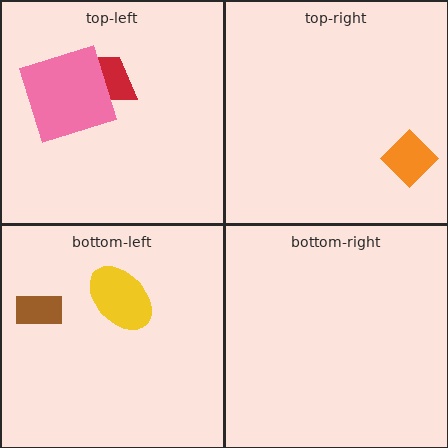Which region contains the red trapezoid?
The top-left region.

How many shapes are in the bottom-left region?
2.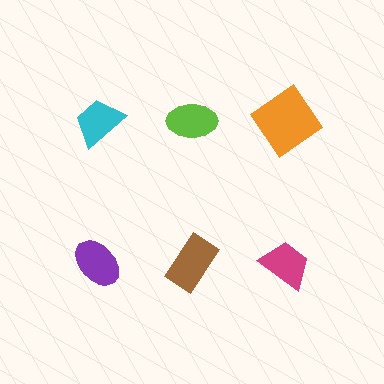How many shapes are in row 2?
3 shapes.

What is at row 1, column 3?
An orange diamond.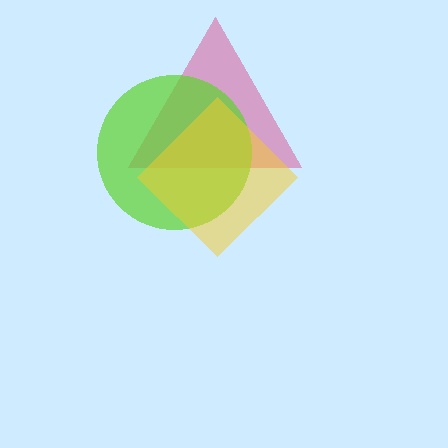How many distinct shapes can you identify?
There are 3 distinct shapes: a pink triangle, a lime circle, a yellow diamond.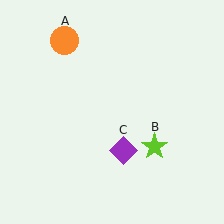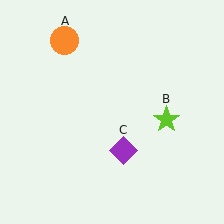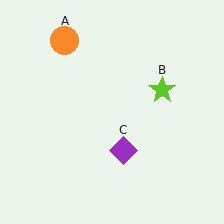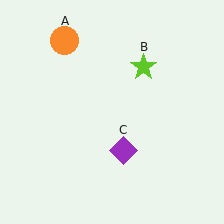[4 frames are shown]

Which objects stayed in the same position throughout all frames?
Orange circle (object A) and purple diamond (object C) remained stationary.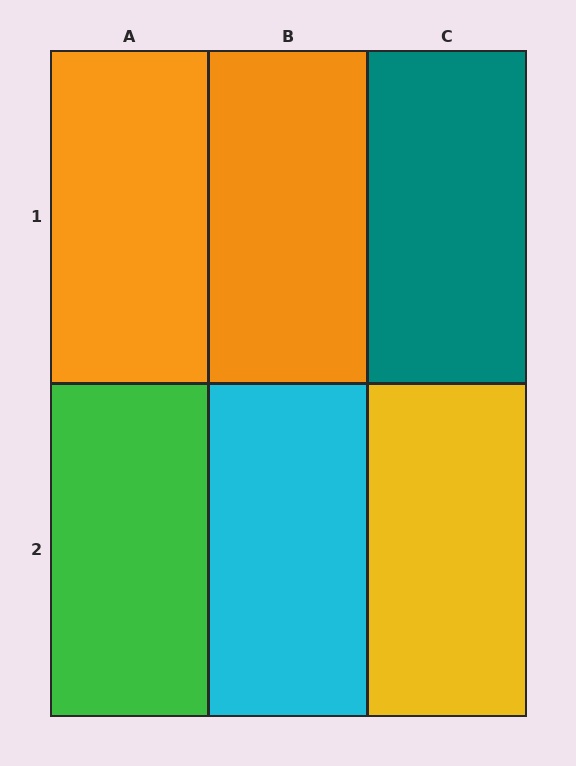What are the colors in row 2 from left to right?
Green, cyan, yellow.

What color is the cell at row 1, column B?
Orange.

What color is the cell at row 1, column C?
Teal.